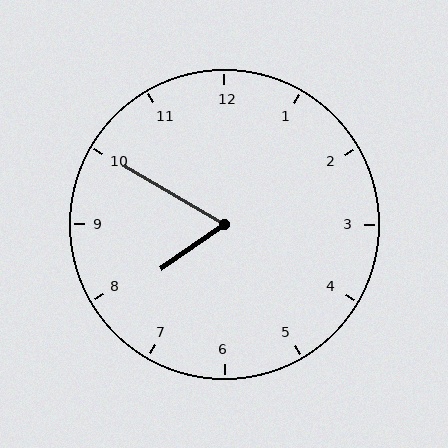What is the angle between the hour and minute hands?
Approximately 65 degrees.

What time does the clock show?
7:50.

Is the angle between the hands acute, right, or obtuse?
It is acute.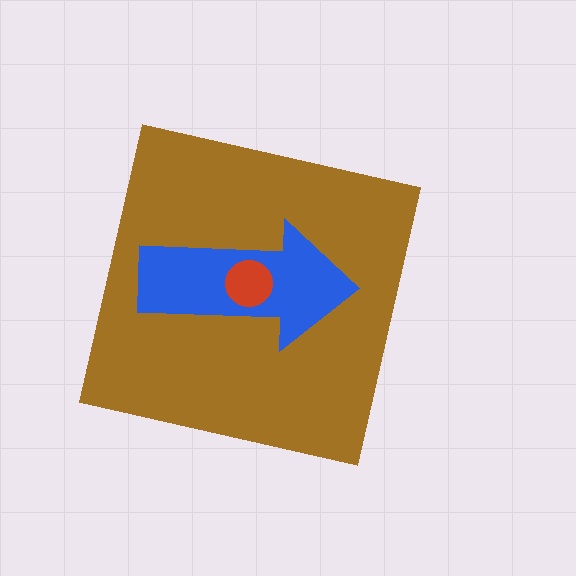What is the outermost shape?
The brown square.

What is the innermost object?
The red circle.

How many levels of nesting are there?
3.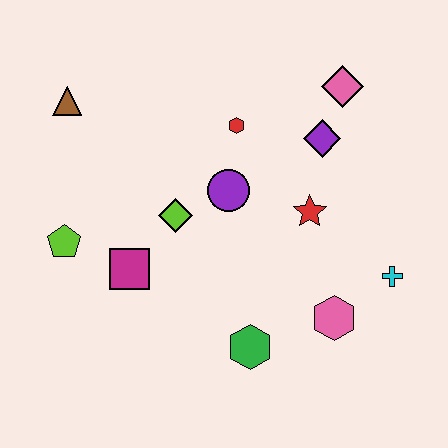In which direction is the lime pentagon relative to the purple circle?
The lime pentagon is to the left of the purple circle.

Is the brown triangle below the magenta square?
No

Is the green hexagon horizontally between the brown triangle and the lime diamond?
No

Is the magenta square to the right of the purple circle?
No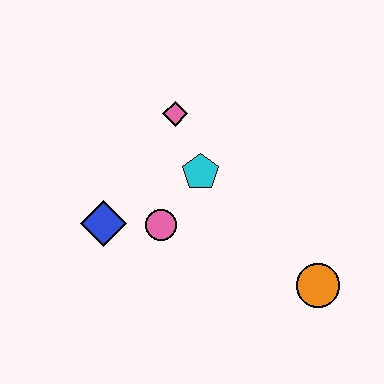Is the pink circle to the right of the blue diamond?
Yes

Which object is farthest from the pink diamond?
The orange circle is farthest from the pink diamond.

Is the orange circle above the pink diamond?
No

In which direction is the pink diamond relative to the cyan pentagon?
The pink diamond is above the cyan pentagon.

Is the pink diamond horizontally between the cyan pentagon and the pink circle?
Yes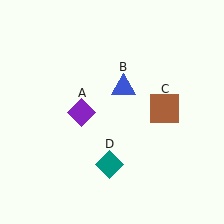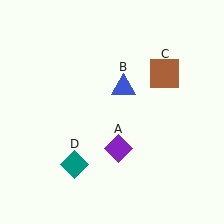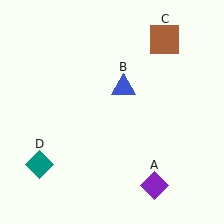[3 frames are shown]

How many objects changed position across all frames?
3 objects changed position: purple diamond (object A), brown square (object C), teal diamond (object D).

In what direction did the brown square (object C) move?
The brown square (object C) moved up.